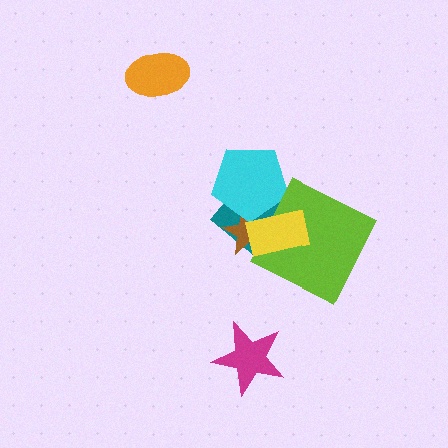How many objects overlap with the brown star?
3 objects overlap with the brown star.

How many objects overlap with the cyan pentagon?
3 objects overlap with the cyan pentagon.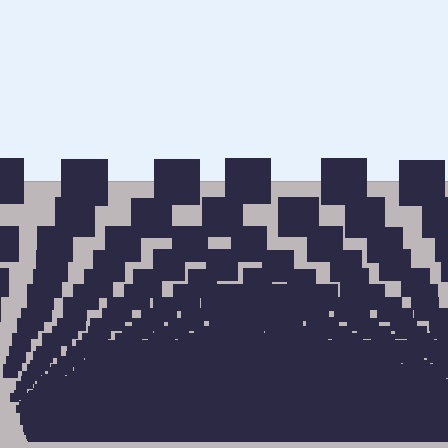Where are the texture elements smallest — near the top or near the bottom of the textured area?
Near the bottom.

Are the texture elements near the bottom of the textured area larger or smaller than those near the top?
Smaller. The gradient is inverted — elements near the bottom are smaller and denser.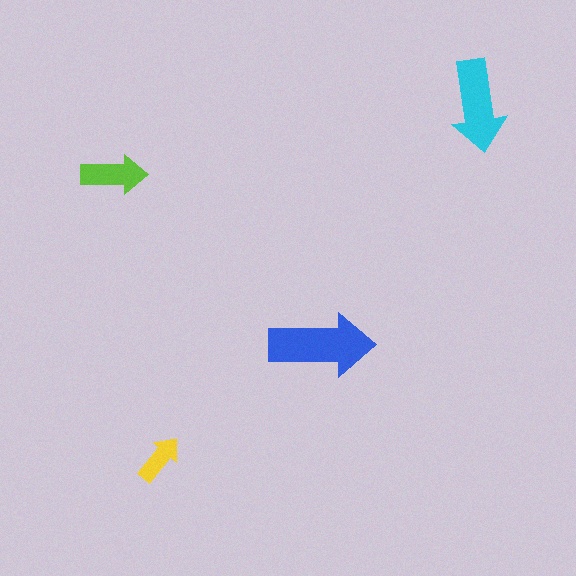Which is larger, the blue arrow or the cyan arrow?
The blue one.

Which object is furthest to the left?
The lime arrow is leftmost.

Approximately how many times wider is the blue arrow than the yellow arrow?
About 2 times wider.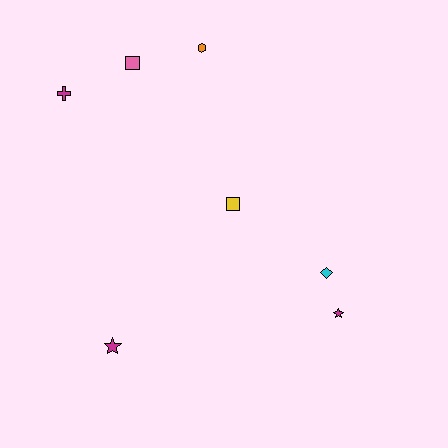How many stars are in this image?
There are 2 stars.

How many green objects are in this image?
There are no green objects.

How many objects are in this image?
There are 7 objects.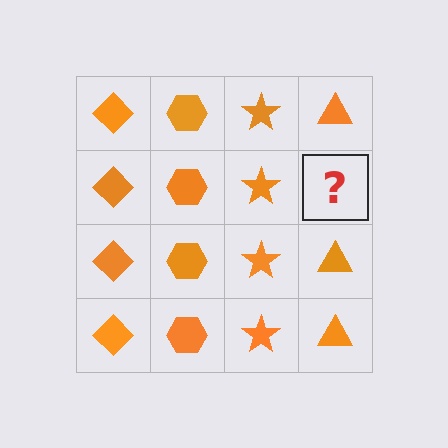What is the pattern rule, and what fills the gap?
The rule is that each column has a consistent shape. The gap should be filled with an orange triangle.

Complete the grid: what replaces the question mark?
The question mark should be replaced with an orange triangle.